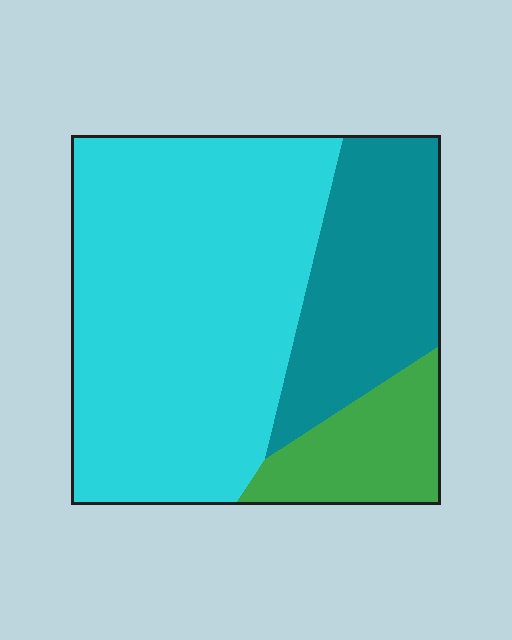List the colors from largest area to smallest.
From largest to smallest: cyan, teal, green.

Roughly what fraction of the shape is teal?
Teal covers 25% of the shape.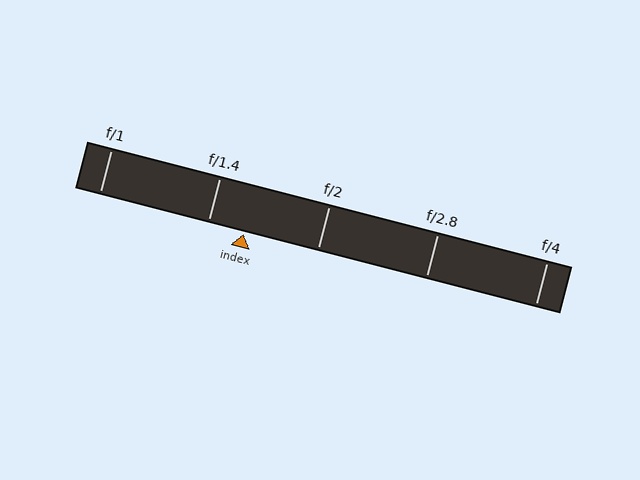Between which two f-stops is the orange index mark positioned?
The index mark is between f/1.4 and f/2.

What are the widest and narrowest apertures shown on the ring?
The widest aperture shown is f/1 and the narrowest is f/4.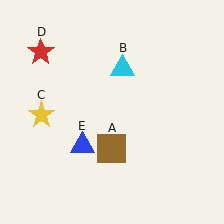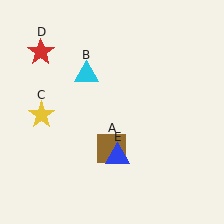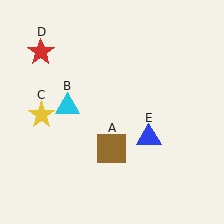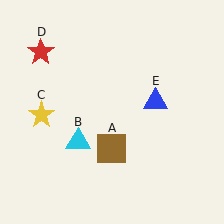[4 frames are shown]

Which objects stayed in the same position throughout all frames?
Brown square (object A) and yellow star (object C) and red star (object D) remained stationary.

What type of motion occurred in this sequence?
The cyan triangle (object B), blue triangle (object E) rotated counterclockwise around the center of the scene.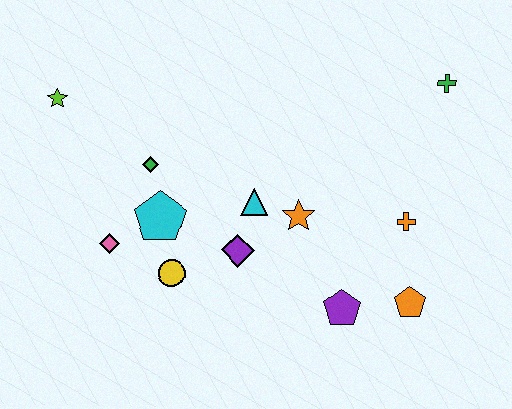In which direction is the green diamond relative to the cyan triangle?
The green diamond is to the left of the cyan triangle.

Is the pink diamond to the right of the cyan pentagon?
No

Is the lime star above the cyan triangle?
Yes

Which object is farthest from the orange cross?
The lime star is farthest from the orange cross.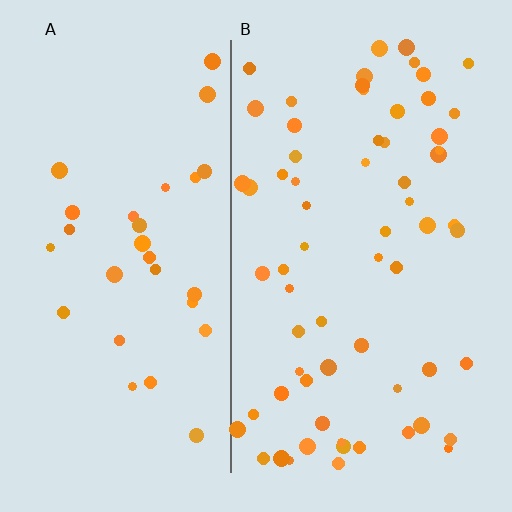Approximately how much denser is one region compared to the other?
Approximately 2.2× — region B over region A.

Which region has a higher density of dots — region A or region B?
B (the right).